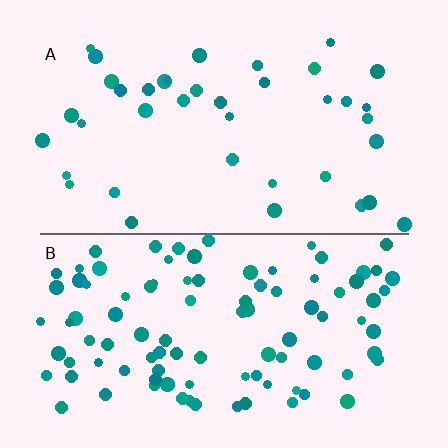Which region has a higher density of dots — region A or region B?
B (the bottom).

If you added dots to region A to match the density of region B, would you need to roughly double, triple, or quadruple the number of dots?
Approximately triple.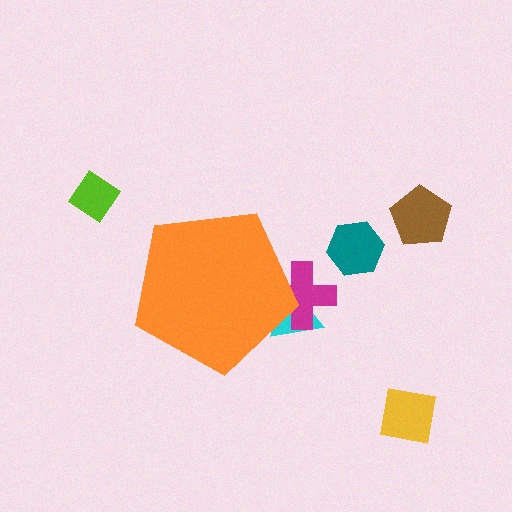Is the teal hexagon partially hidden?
No, the teal hexagon is fully visible.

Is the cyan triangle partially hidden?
Yes, the cyan triangle is partially hidden behind the orange pentagon.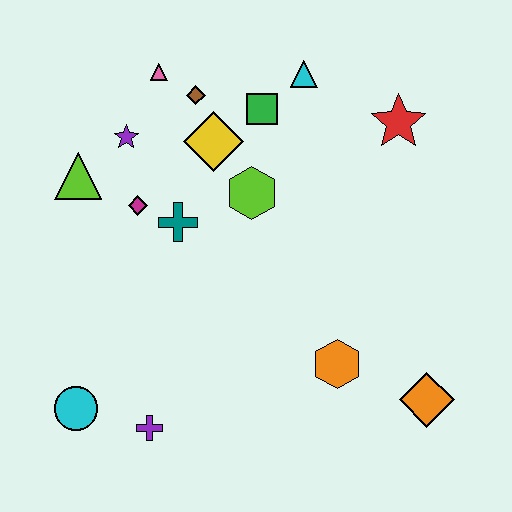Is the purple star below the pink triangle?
Yes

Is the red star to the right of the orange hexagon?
Yes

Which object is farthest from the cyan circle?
The red star is farthest from the cyan circle.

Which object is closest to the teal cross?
The magenta diamond is closest to the teal cross.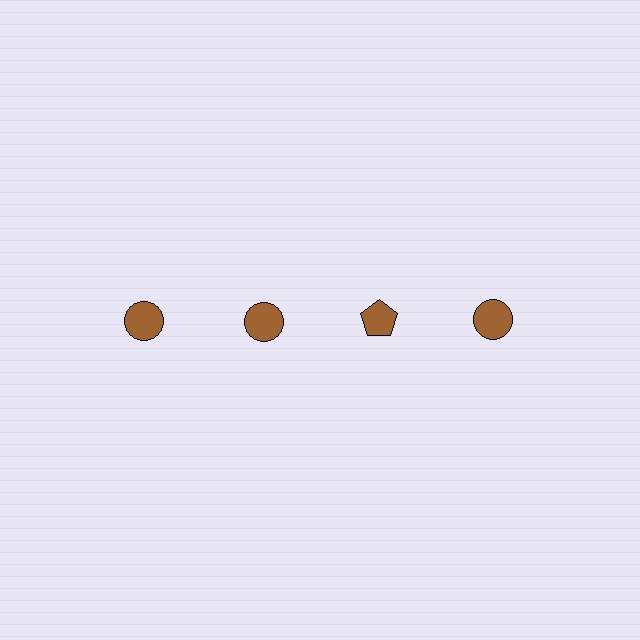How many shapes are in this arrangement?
There are 4 shapes arranged in a grid pattern.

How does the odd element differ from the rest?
It has a different shape: pentagon instead of circle.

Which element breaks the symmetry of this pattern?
The brown pentagon in the top row, center column breaks the symmetry. All other shapes are brown circles.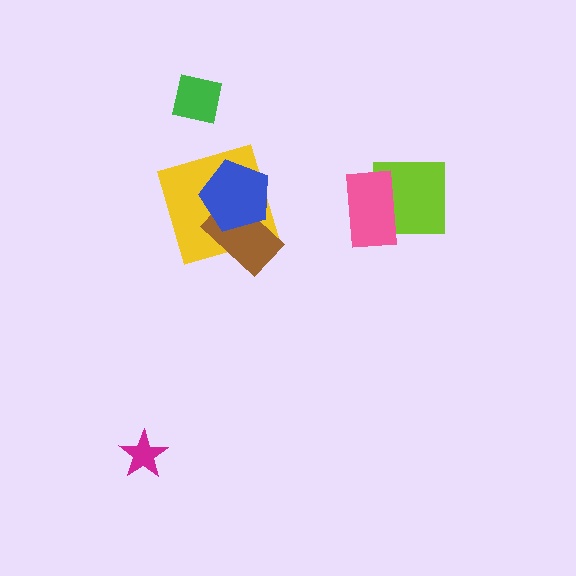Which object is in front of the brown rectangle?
The blue pentagon is in front of the brown rectangle.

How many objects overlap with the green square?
0 objects overlap with the green square.